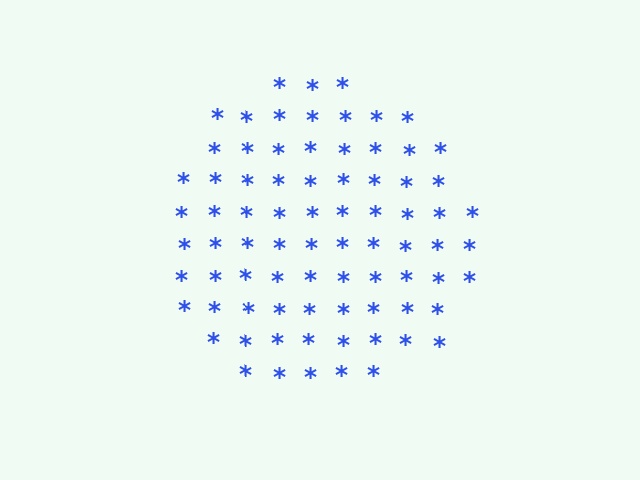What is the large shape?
The large shape is a circle.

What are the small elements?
The small elements are asterisks.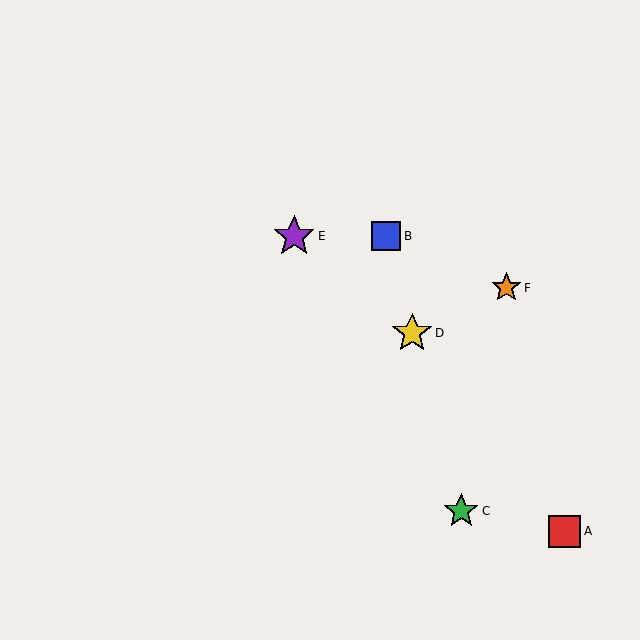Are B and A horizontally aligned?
No, B is at y≈236 and A is at y≈531.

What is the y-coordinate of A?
Object A is at y≈531.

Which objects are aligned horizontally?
Objects B, E are aligned horizontally.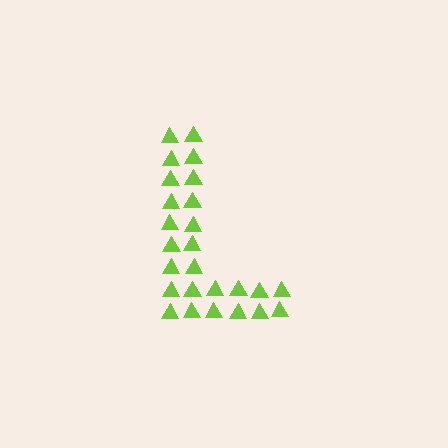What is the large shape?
The large shape is the letter L.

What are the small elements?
The small elements are triangles.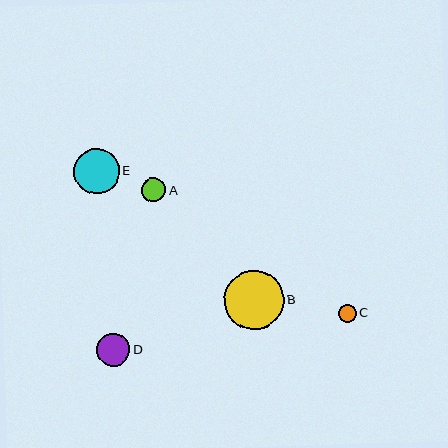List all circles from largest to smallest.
From largest to smallest: B, E, D, A, C.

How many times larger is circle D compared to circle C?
Circle D is approximately 1.9 times the size of circle C.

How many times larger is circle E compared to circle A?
Circle E is approximately 1.9 times the size of circle A.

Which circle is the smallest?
Circle C is the smallest with a size of approximately 17 pixels.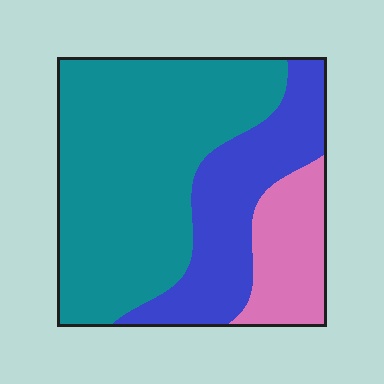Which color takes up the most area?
Teal, at roughly 55%.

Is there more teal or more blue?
Teal.